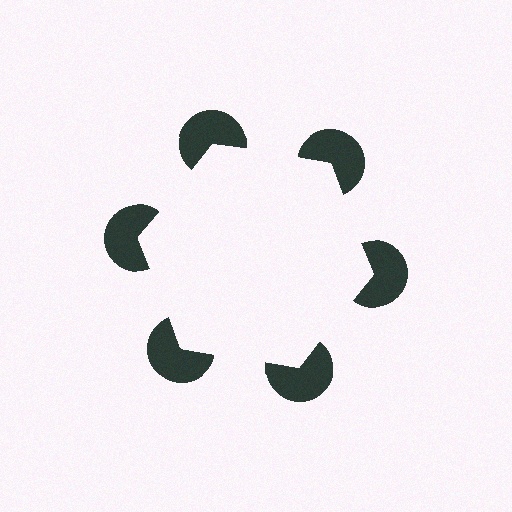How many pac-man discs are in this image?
There are 6 — one at each vertex of the illusory hexagon.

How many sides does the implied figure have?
6 sides.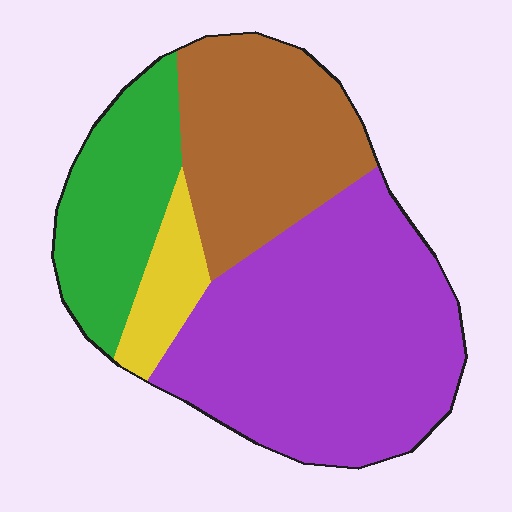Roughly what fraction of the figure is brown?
Brown covers 26% of the figure.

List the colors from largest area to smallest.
From largest to smallest: purple, brown, green, yellow.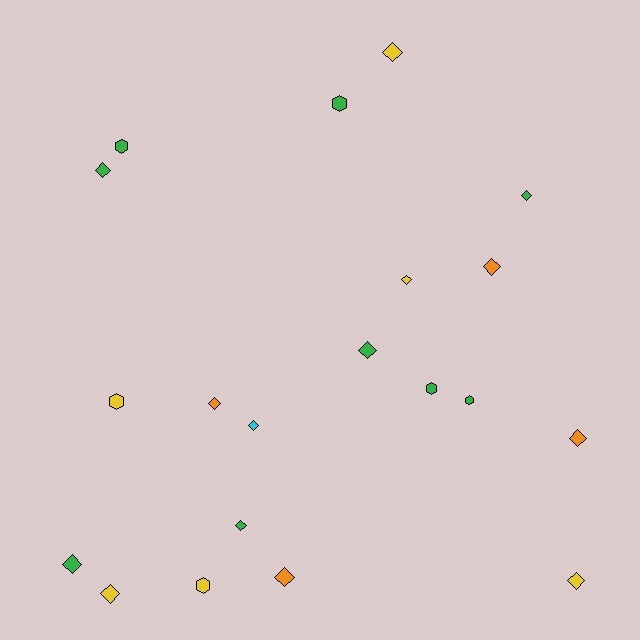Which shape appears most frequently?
Diamond, with 14 objects.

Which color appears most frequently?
Green, with 9 objects.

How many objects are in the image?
There are 20 objects.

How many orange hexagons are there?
There are no orange hexagons.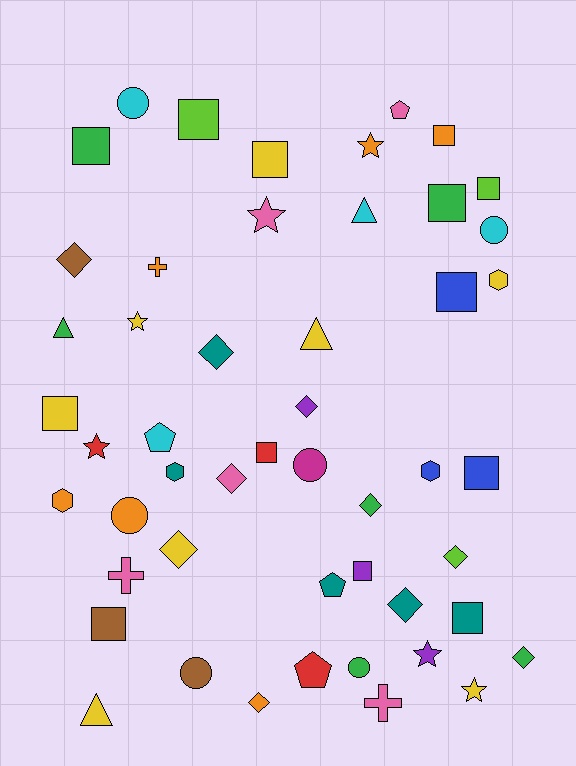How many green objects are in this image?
There are 6 green objects.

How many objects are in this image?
There are 50 objects.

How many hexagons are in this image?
There are 4 hexagons.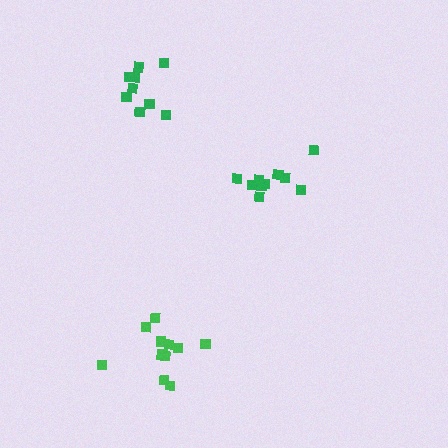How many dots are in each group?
Group 1: 10 dots, Group 2: 9 dots, Group 3: 11 dots (30 total).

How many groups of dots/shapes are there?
There are 3 groups.